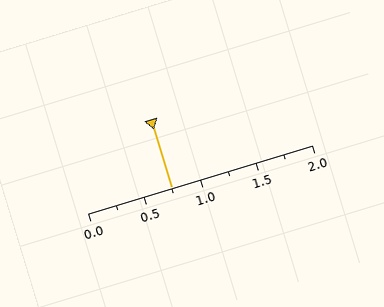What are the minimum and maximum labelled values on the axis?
The axis runs from 0.0 to 2.0.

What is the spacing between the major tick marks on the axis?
The major ticks are spaced 0.5 apart.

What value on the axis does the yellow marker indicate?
The marker indicates approximately 0.75.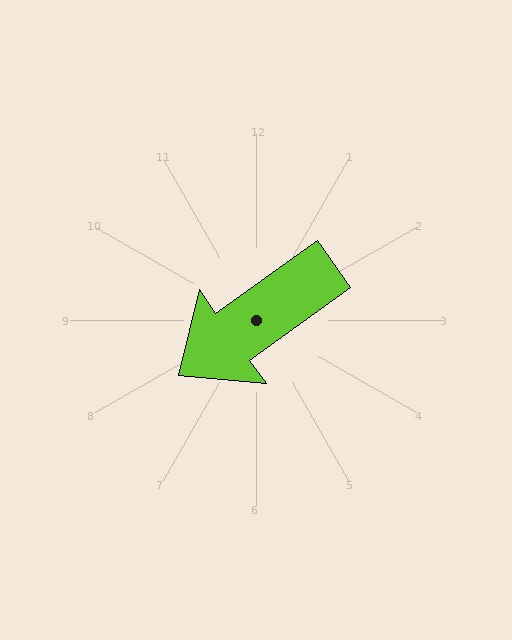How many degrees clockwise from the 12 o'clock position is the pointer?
Approximately 234 degrees.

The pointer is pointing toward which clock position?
Roughly 8 o'clock.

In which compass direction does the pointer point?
Southwest.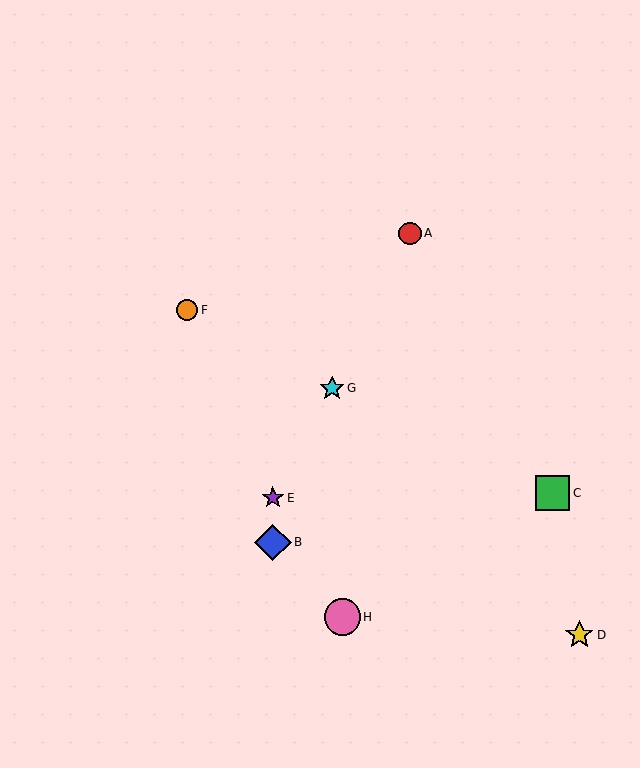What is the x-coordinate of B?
Object B is at x≈273.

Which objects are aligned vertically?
Objects B, E are aligned vertically.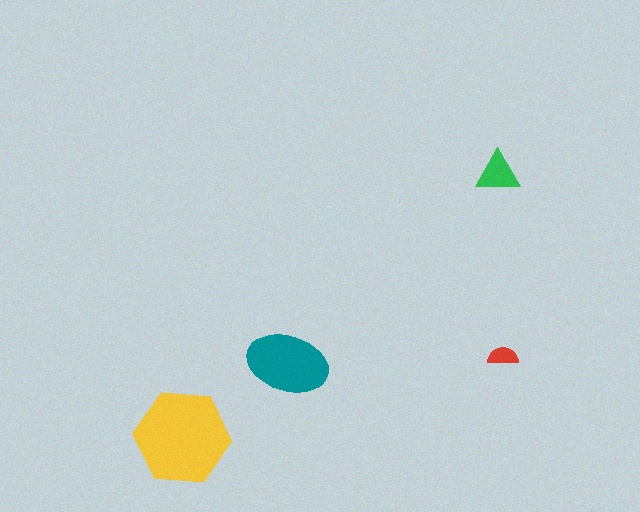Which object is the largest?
The yellow hexagon.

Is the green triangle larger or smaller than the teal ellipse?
Smaller.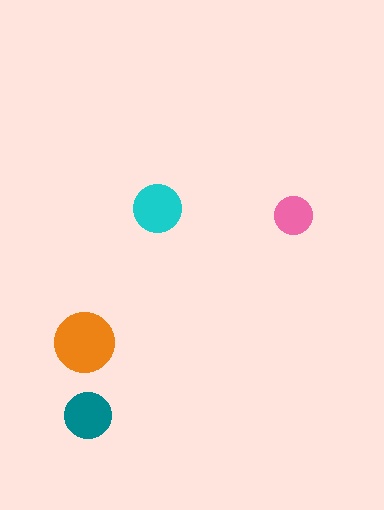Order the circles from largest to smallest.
the orange one, the cyan one, the teal one, the pink one.